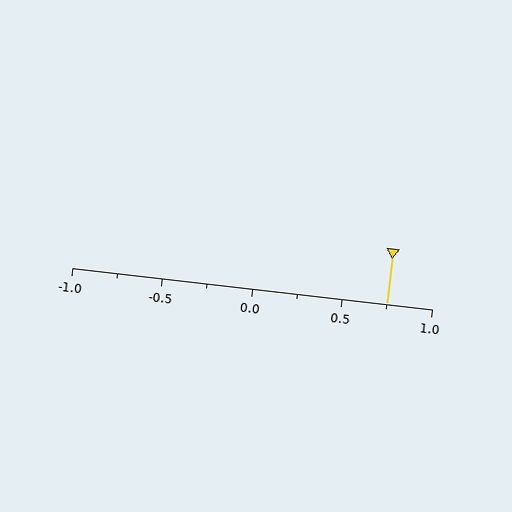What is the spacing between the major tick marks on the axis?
The major ticks are spaced 0.5 apart.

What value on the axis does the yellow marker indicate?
The marker indicates approximately 0.75.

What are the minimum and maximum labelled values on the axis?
The axis runs from -1.0 to 1.0.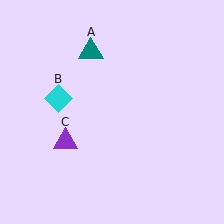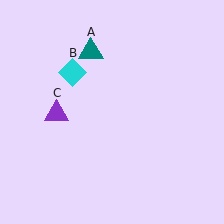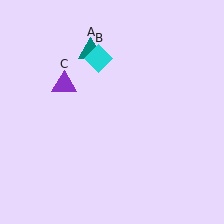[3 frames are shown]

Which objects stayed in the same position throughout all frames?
Teal triangle (object A) remained stationary.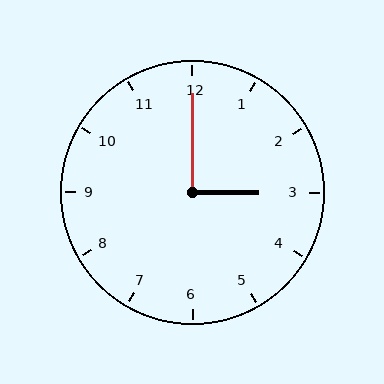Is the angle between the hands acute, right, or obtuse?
It is right.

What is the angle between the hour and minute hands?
Approximately 90 degrees.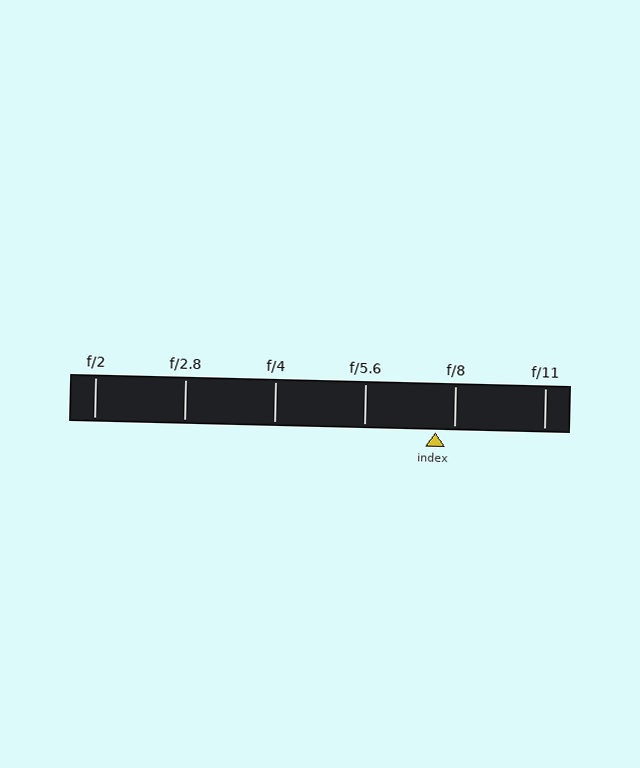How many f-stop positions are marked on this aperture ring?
There are 6 f-stop positions marked.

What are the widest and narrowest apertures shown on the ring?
The widest aperture shown is f/2 and the narrowest is f/11.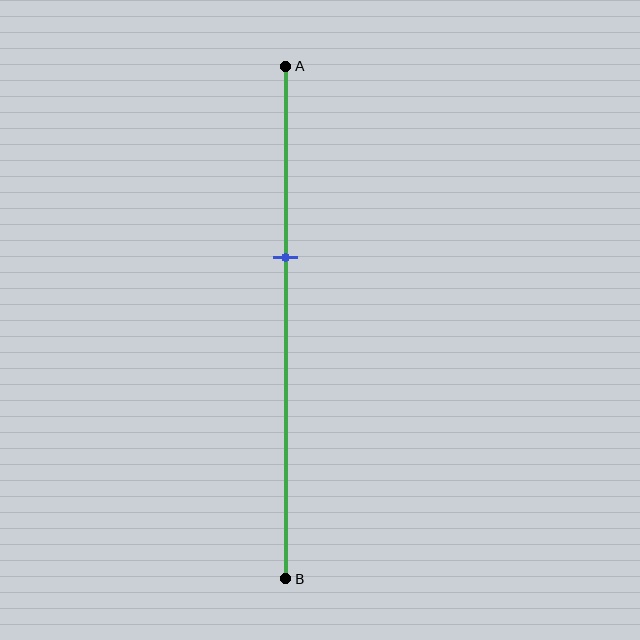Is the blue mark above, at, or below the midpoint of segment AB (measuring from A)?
The blue mark is above the midpoint of segment AB.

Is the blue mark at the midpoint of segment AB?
No, the mark is at about 35% from A, not at the 50% midpoint.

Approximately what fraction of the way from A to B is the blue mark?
The blue mark is approximately 35% of the way from A to B.